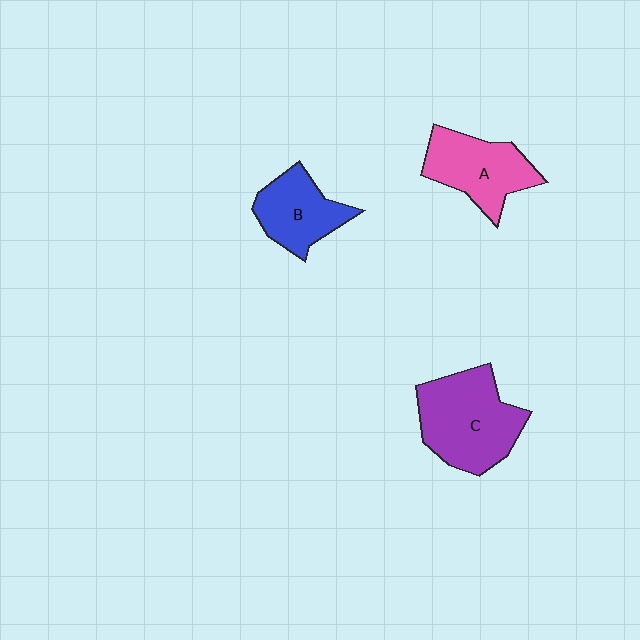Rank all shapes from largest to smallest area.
From largest to smallest: C (purple), A (pink), B (blue).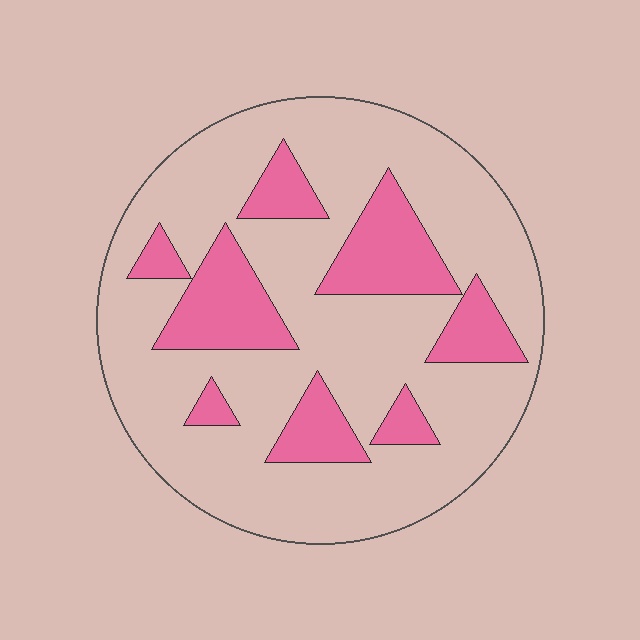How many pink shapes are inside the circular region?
8.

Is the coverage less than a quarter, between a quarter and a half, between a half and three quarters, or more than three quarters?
Less than a quarter.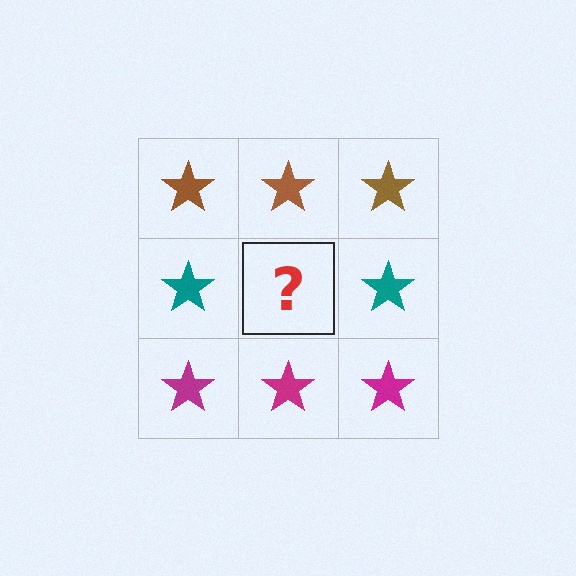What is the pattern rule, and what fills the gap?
The rule is that each row has a consistent color. The gap should be filled with a teal star.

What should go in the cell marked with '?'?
The missing cell should contain a teal star.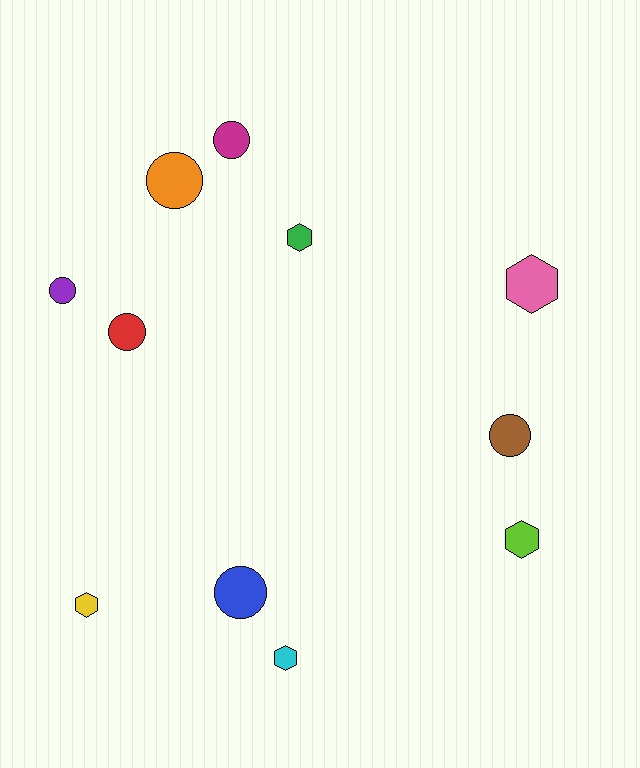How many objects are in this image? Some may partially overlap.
There are 11 objects.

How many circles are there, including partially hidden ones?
There are 6 circles.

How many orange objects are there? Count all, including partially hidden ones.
There is 1 orange object.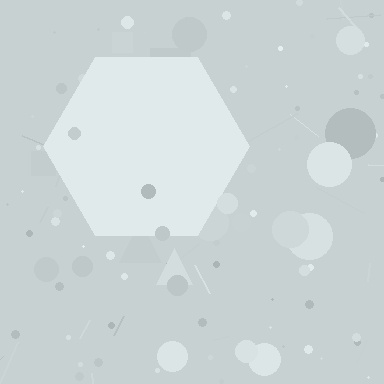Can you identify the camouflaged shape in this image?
The camouflaged shape is a hexagon.